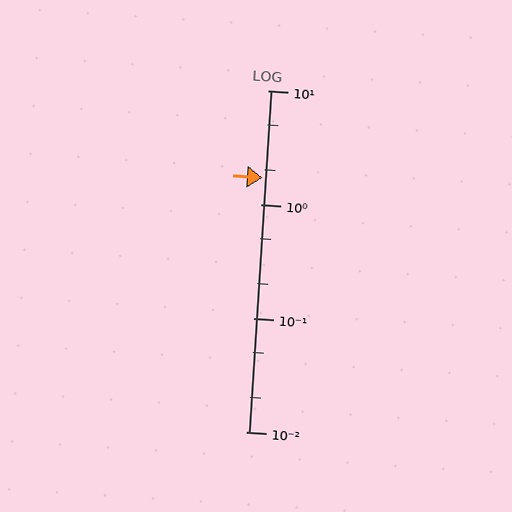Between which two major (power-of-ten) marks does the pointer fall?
The pointer is between 1 and 10.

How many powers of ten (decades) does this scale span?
The scale spans 3 decades, from 0.01 to 10.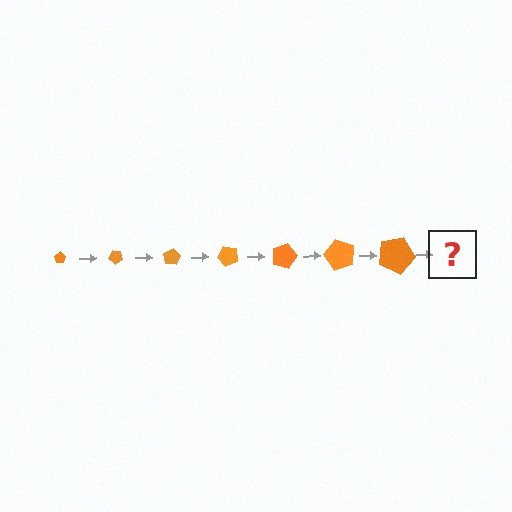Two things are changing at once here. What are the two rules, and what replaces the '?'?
The two rules are that the pentagon grows larger each step and it rotates 40 degrees each step. The '?' should be a pentagon, larger than the previous one and rotated 280 degrees from the start.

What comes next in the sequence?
The next element should be a pentagon, larger than the previous one and rotated 280 degrees from the start.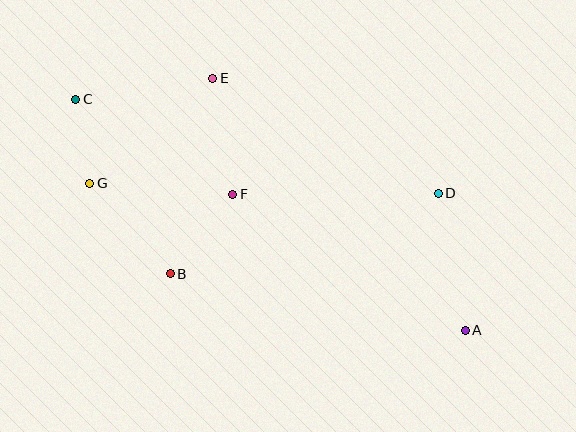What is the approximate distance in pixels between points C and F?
The distance between C and F is approximately 184 pixels.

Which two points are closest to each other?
Points C and G are closest to each other.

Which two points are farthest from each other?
Points A and C are farthest from each other.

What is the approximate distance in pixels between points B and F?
The distance between B and F is approximately 101 pixels.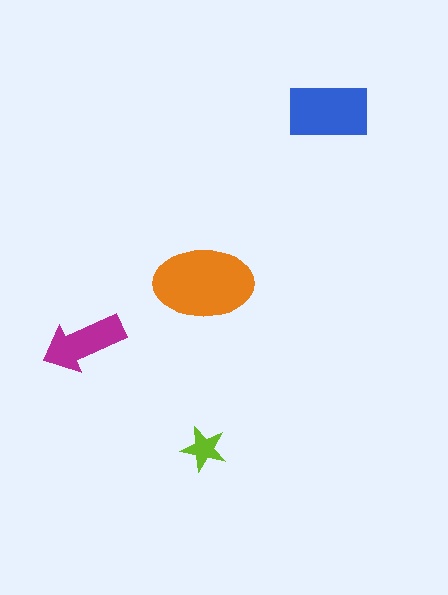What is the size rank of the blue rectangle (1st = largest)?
2nd.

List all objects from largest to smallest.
The orange ellipse, the blue rectangle, the magenta arrow, the lime star.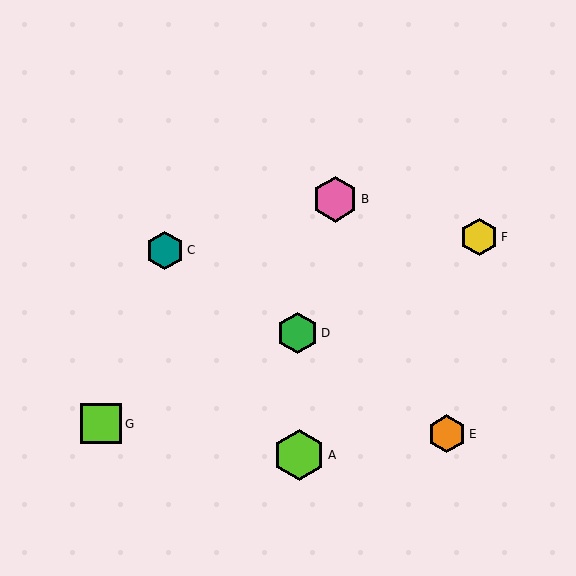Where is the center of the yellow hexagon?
The center of the yellow hexagon is at (479, 237).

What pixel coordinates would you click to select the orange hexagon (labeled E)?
Click at (447, 434) to select the orange hexagon E.